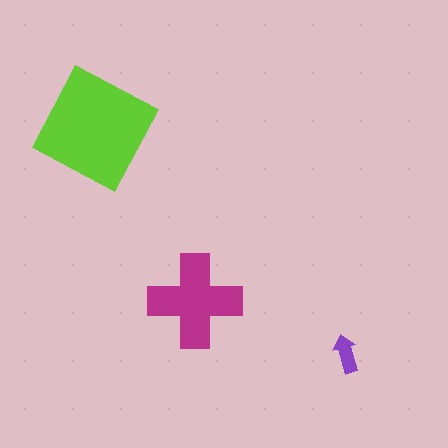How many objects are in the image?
There are 3 objects in the image.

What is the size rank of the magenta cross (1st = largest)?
2nd.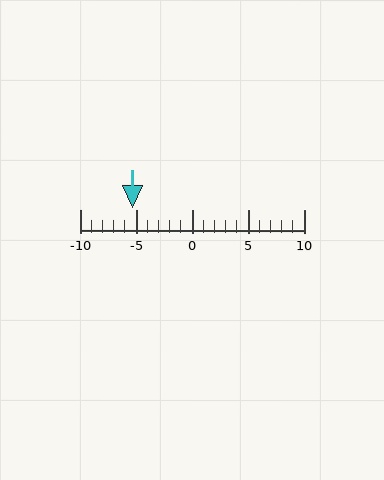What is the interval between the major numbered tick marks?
The major tick marks are spaced 5 units apart.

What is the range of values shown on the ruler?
The ruler shows values from -10 to 10.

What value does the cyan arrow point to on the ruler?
The cyan arrow points to approximately -5.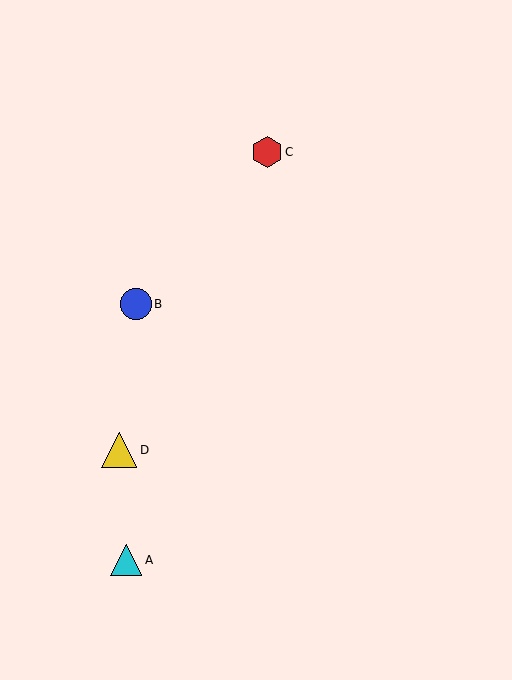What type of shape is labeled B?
Shape B is a blue circle.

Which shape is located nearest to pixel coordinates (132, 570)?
The cyan triangle (labeled A) at (126, 560) is nearest to that location.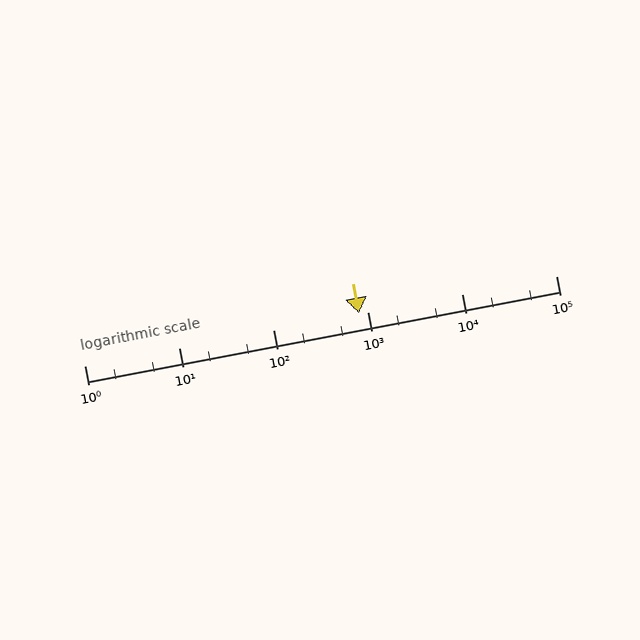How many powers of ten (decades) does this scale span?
The scale spans 5 decades, from 1 to 100000.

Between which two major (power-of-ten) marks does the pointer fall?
The pointer is between 100 and 1000.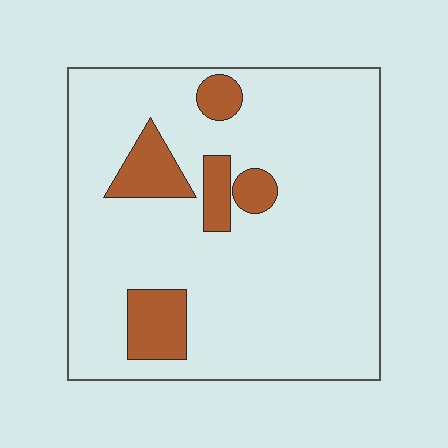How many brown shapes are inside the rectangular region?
5.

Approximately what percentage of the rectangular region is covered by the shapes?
Approximately 15%.